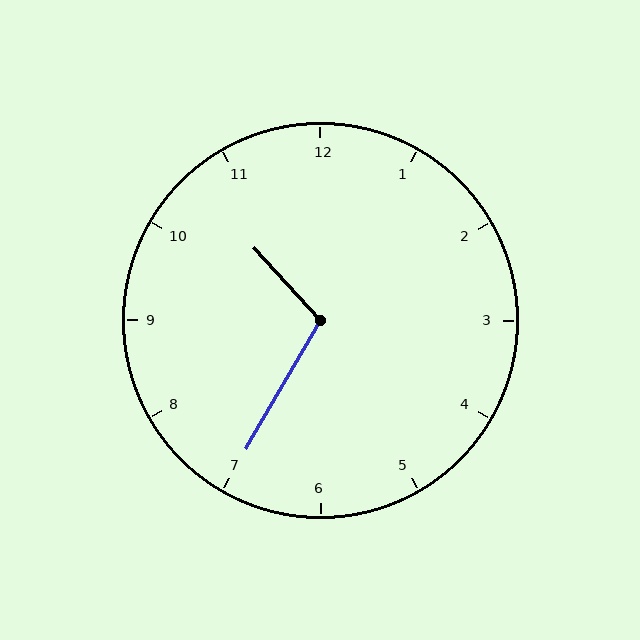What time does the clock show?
10:35.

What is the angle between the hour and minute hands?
Approximately 108 degrees.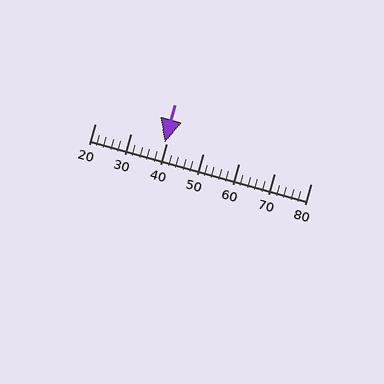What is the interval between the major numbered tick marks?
The major tick marks are spaced 10 units apart.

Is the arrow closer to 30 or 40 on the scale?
The arrow is closer to 40.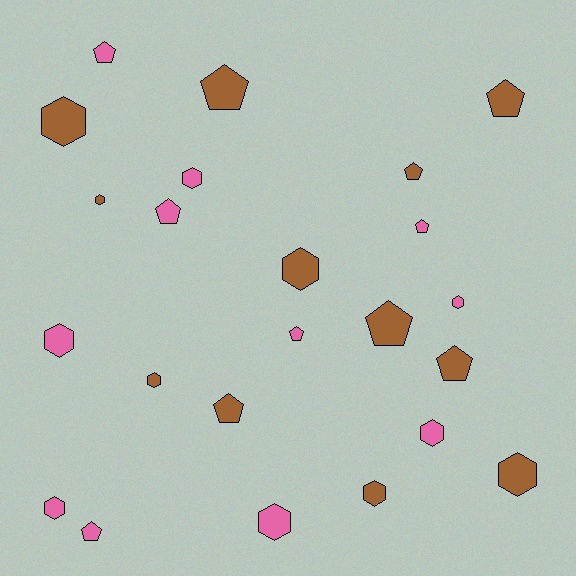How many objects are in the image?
There are 23 objects.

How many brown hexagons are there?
There are 6 brown hexagons.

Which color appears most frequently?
Brown, with 12 objects.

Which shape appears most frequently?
Hexagon, with 12 objects.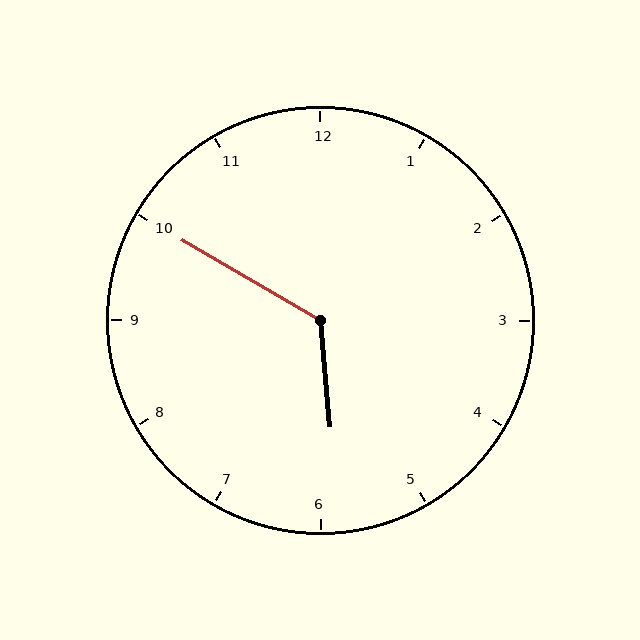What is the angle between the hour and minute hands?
Approximately 125 degrees.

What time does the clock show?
5:50.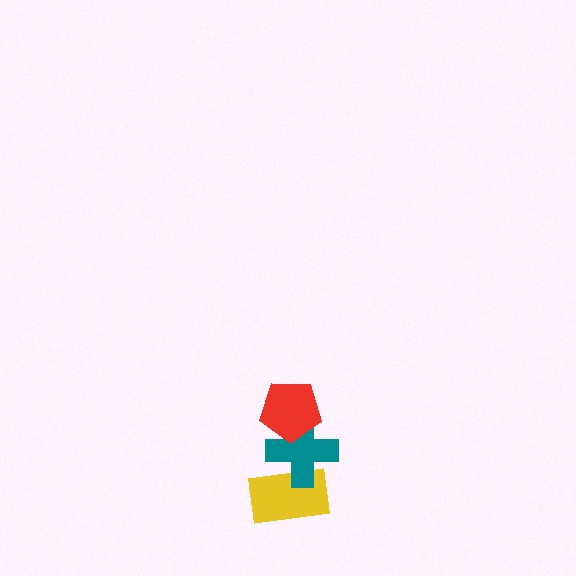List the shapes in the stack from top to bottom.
From top to bottom: the red pentagon, the teal cross, the yellow rectangle.